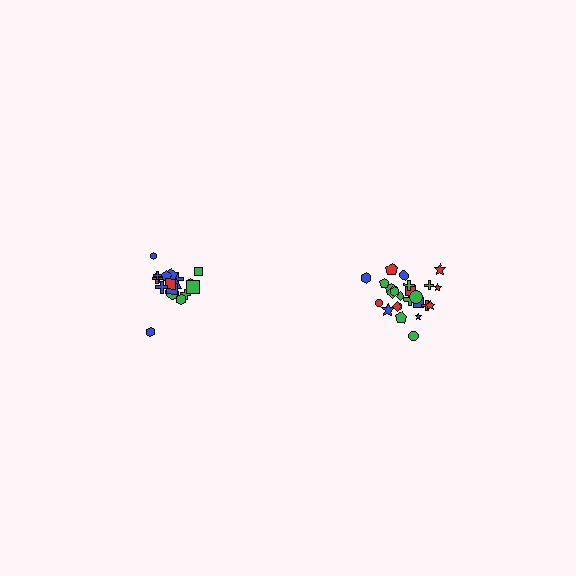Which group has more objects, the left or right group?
The right group.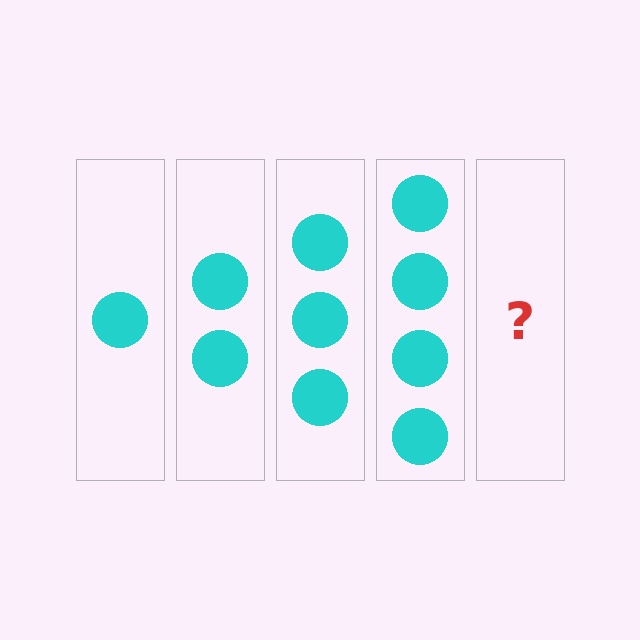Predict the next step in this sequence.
The next step is 5 circles.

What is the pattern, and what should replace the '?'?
The pattern is that each step adds one more circle. The '?' should be 5 circles.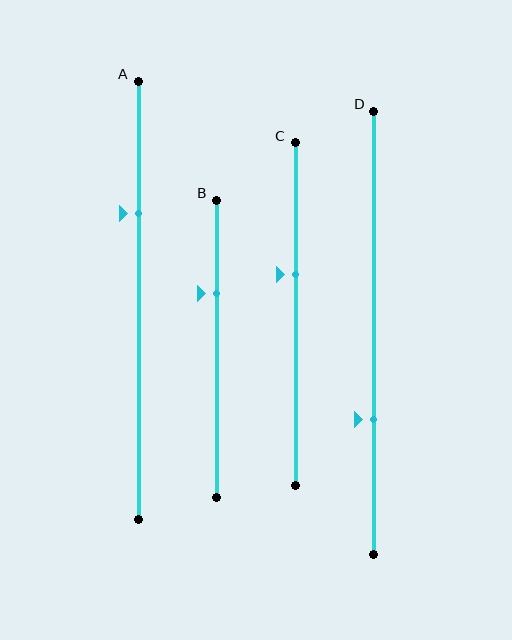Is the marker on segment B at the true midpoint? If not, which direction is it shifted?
No, the marker on segment B is shifted upward by about 18% of the segment length.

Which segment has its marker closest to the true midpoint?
Segment C has its marker closest to the true midpoint.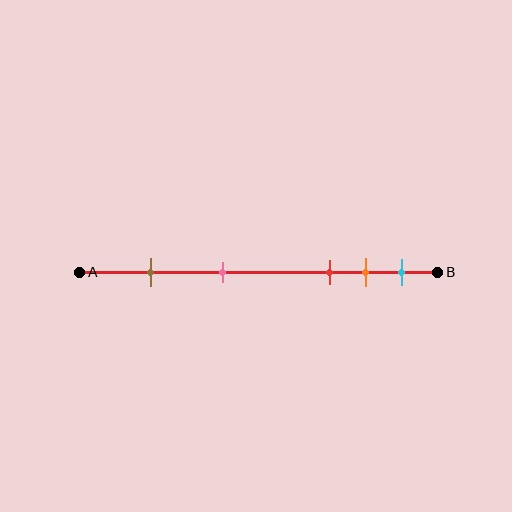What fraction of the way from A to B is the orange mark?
The orange mark is approximately 80% (0.8) of the way from A to B.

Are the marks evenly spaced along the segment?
No, the marks are not evenly spaced.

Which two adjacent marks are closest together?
The orange and cyan marks are the closest adjacent pair.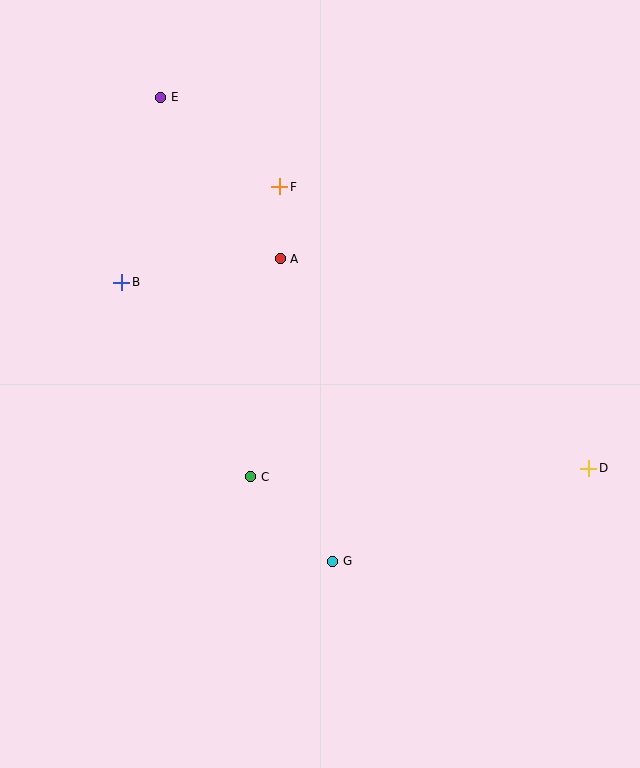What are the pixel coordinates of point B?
Point B is at (122, 282).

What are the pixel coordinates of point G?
Point G is at (333, 561).